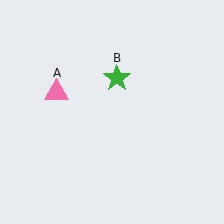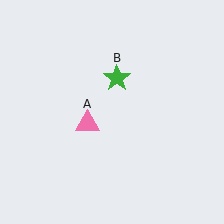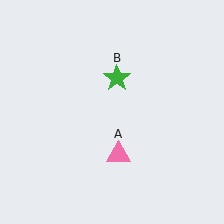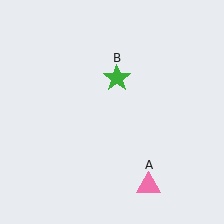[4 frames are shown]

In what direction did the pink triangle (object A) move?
The pink triangle (object A) moved down and to the right.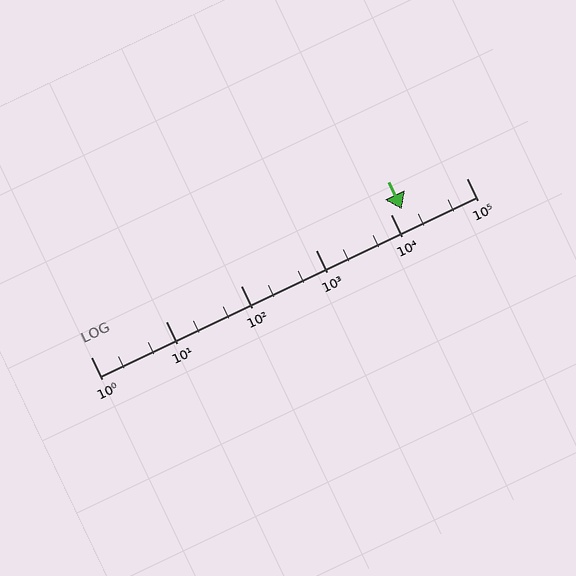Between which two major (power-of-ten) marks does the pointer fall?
The pointer is between 10000 and 100000.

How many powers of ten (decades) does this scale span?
The scale spans 5 decades, from 1 to 100000.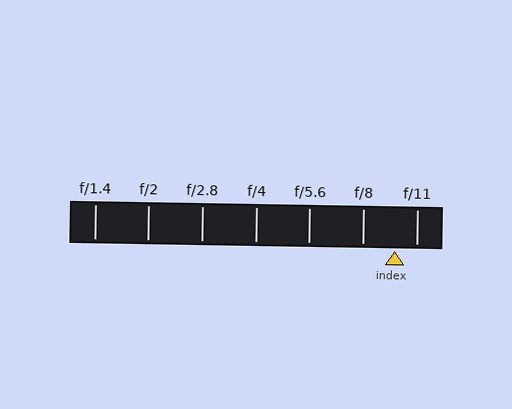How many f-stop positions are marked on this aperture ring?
There are 7 f-stop positions marked.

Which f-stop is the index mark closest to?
The index mark is closest to f/11.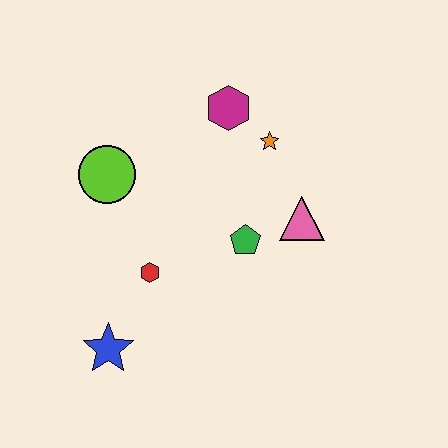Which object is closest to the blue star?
The red hexagon is closest to the blue star.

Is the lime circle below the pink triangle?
No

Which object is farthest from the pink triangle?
The blue star is farthest from the pink triangle.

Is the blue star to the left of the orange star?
Yes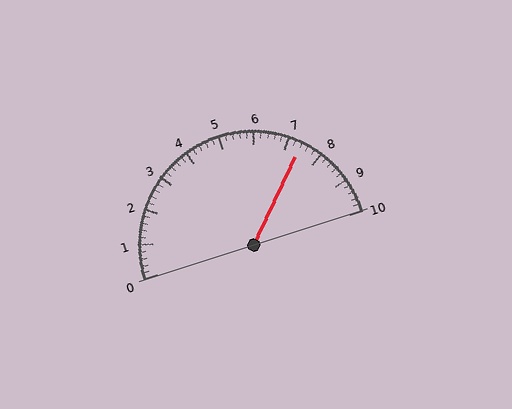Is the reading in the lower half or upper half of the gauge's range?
The reading is in the upper half of the range (0 to 10).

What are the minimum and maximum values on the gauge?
The gauge ranges from 0 to 10.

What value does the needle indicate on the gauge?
The needle indicates approximately 7.4.